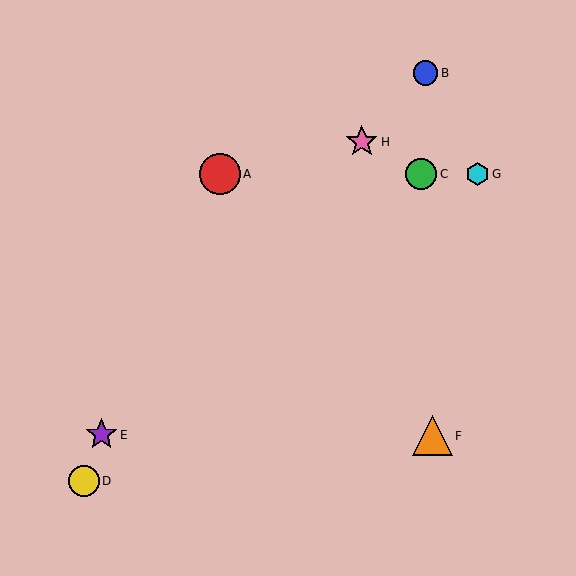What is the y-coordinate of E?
Object E is at y≈435.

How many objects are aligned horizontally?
3 objects (A, C, G) are aligned horizontally.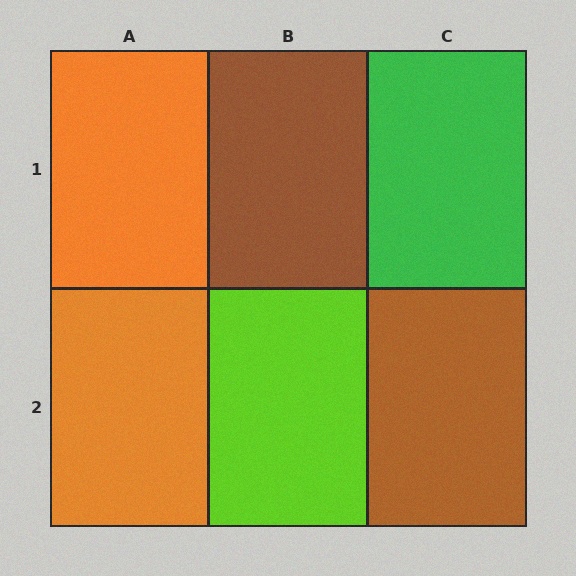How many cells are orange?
2 cells are orange.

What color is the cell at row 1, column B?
Brown.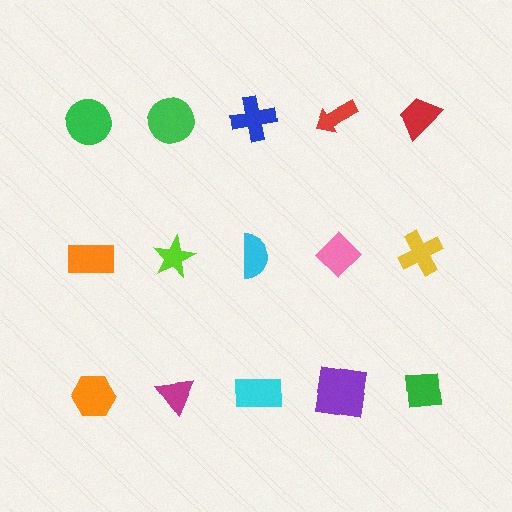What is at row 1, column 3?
A blue cross.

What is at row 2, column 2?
A lime star.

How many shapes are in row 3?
5 shapes.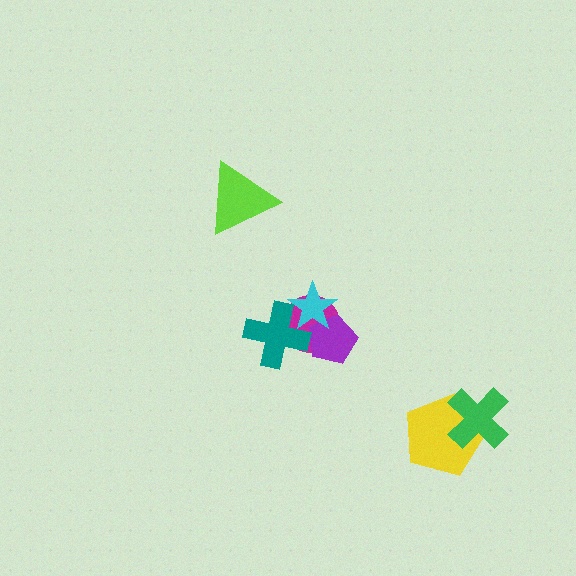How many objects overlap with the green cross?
1 object overlaps with the green cross.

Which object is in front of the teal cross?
The cyan star is in front of the teal cross.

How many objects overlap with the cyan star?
3 objects overlap with the cyan star.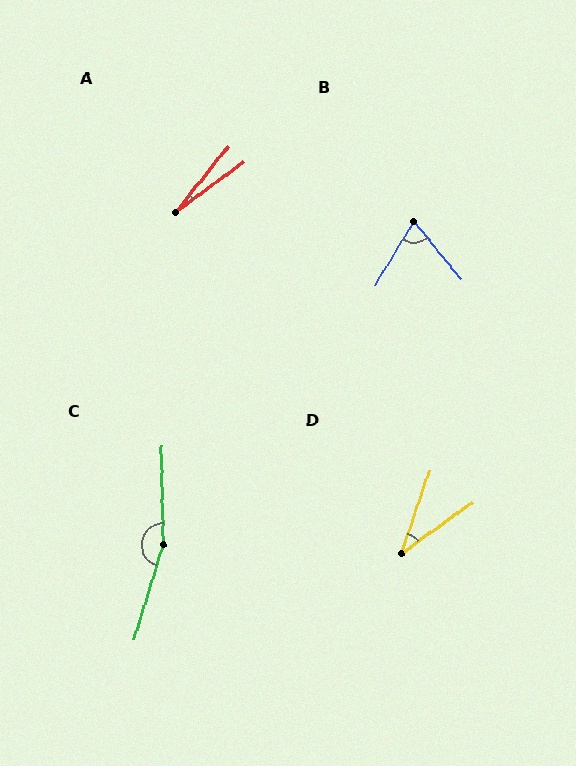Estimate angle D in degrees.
Approximately 35 degrees.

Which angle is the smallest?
A, at approximately 15 degrees.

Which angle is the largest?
C, at approximately 162 degrees.